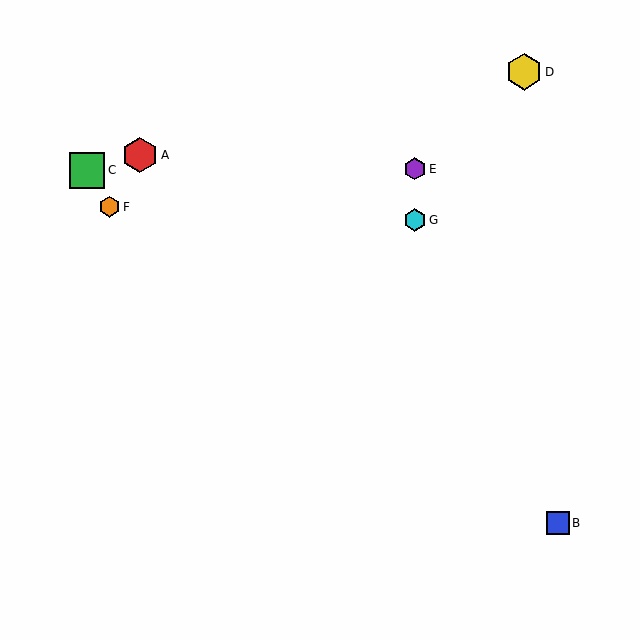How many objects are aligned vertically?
2 objects (E, G) are aligned vertically.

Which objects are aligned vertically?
Objects E, G are aligned vertically.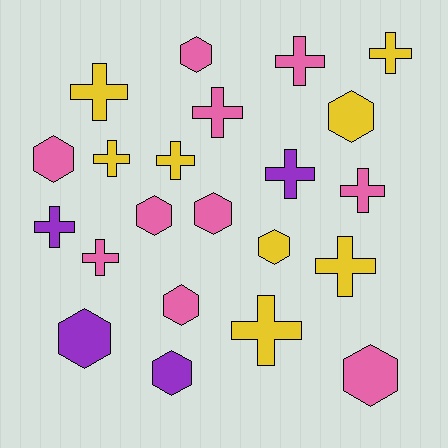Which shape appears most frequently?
Cross, with 12 objects.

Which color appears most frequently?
Pink, with 10 objects.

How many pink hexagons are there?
There are 6 pink hexagons.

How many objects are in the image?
There are 22 objects.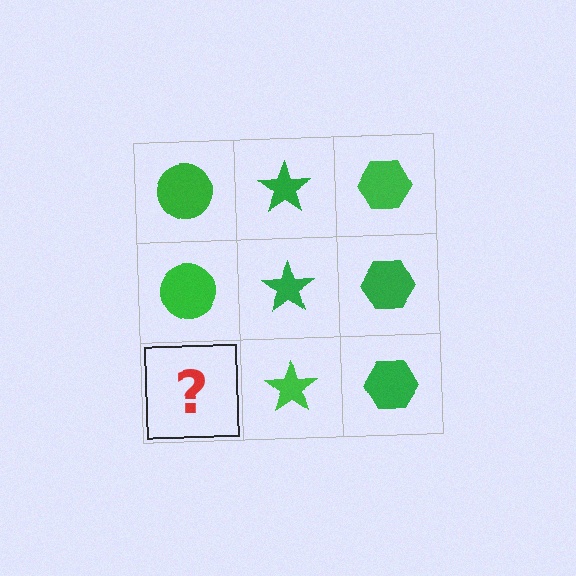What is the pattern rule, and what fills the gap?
The rule is that each column has a consistent shape. The gap should be filled with a green circle.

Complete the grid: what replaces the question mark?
The question mark should be replaced with a green circle.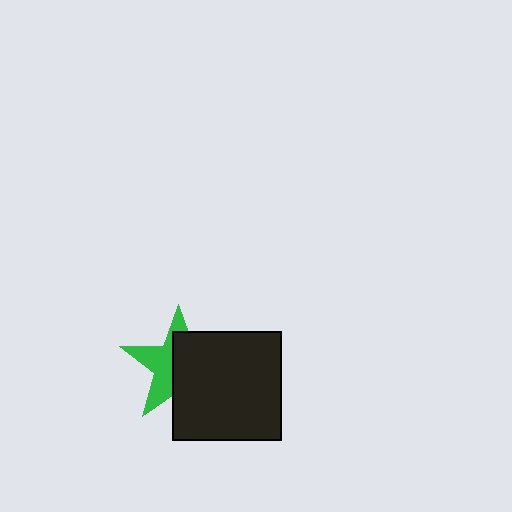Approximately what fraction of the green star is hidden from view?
Roughly 56% of the green star is hidden behind the black square.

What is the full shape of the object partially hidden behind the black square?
The partially hidden object is a green star.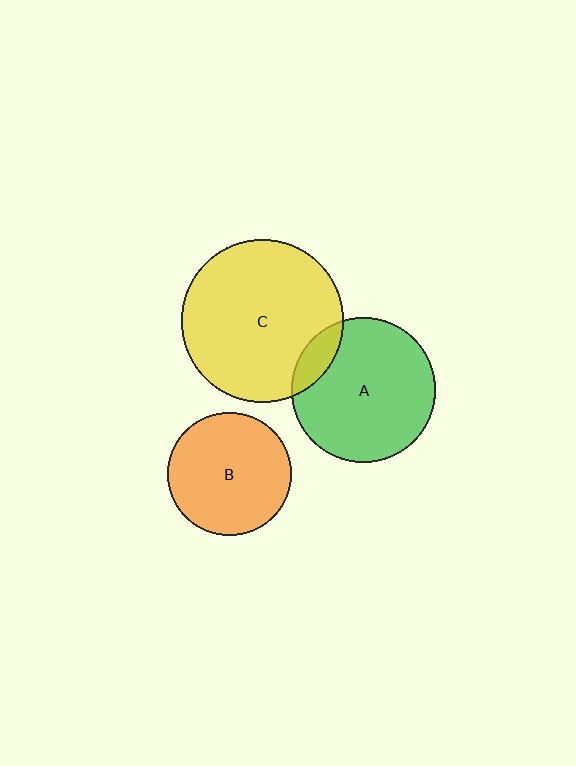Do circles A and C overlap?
Yes.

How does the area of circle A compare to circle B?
Approximately 1.4 times.